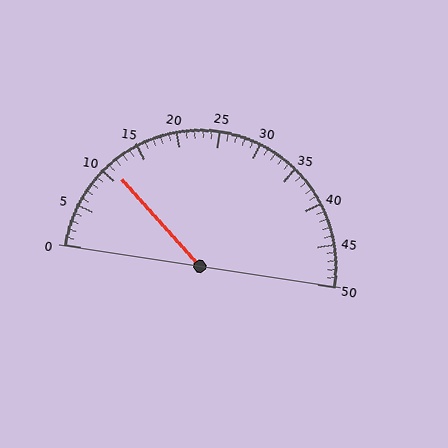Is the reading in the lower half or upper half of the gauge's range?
The reading is in the lower half of the range (0 to 50).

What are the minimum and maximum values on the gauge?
The gauge ranges from 0 to 50.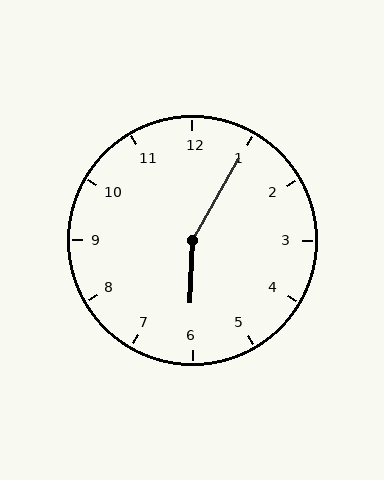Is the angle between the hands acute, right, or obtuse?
It is obtuse.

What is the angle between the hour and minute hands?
Approximately 152 degrees.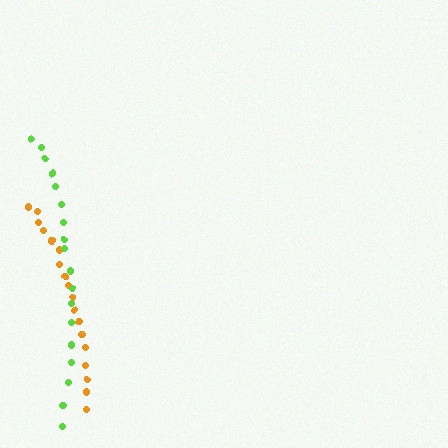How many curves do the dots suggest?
There are 2 distinct paths.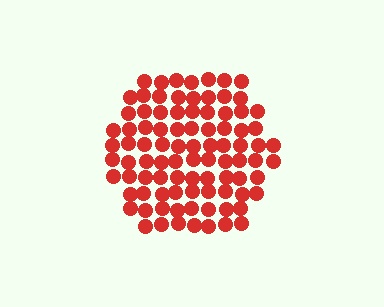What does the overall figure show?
The overall figure shows a hexagon.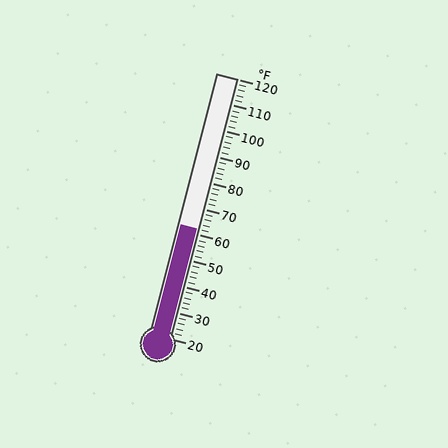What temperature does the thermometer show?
The thermometer shows approximately 62°F.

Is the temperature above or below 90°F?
The temperature is below 90°F.